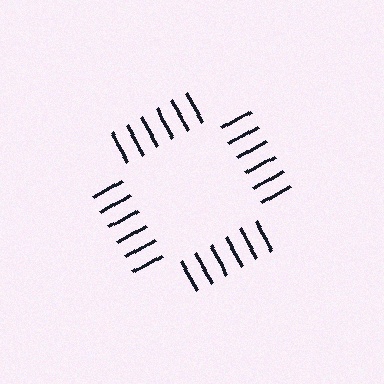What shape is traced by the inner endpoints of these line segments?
An illusory square — the line segments terminate on its edges but no continuous stroke is drawn.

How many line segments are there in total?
24 — 6 along each of the 4 edges.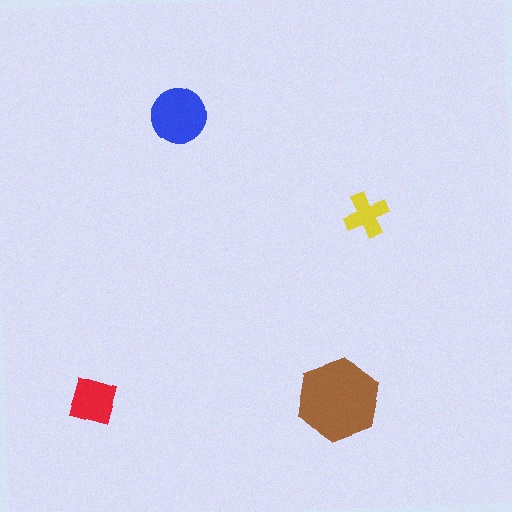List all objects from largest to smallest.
The brown hexagon, the blue circle, the red square, the yellow cross.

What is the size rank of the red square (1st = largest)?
3rd.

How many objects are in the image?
There are 4 objects in the image.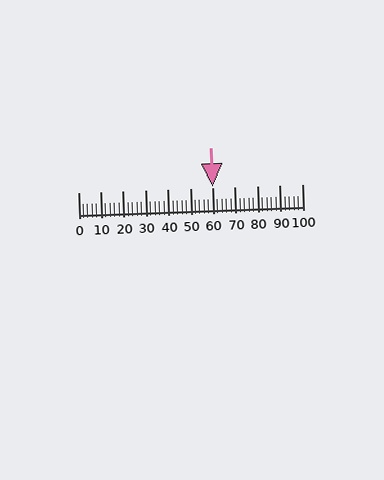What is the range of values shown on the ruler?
The ruler shows values from 0 to 100.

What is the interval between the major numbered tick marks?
The major tick marks are spaced 10 units apart.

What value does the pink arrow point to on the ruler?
The pink arrow points to approximately 60.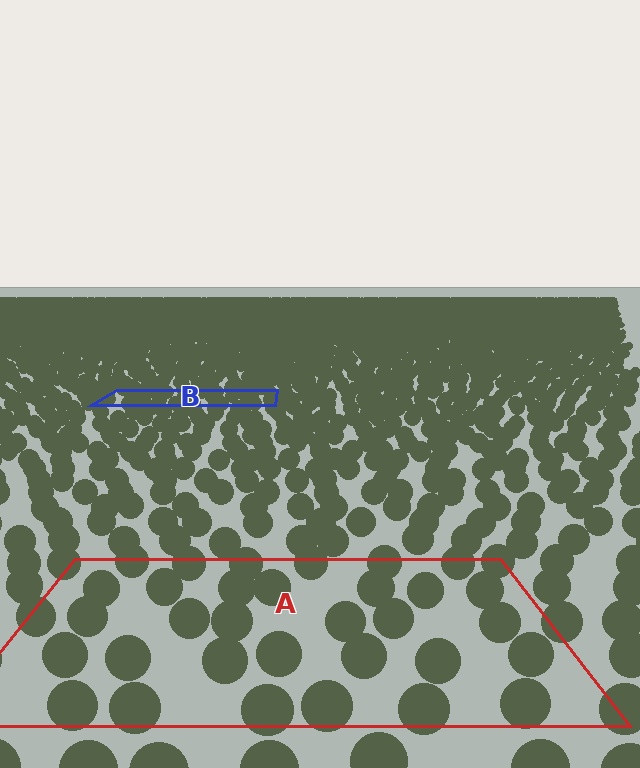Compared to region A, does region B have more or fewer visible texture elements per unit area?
Region B has more texture elements per unit area — they are packed more densely because it is farther away.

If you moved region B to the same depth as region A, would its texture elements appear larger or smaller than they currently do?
They would appear larger. At a closer depth, the same texture elements are projected at a bigger on-screen size.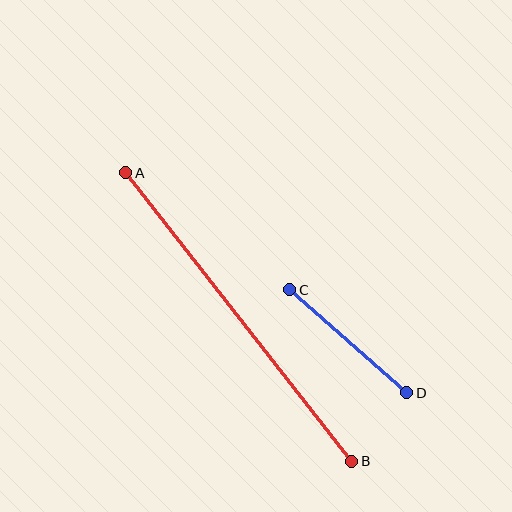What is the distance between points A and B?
The distance is approximately 367 pixels.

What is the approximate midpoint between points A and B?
The midpoint is at approximately (239, 317) pixels.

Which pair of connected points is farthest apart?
Points A and B are farthest apart.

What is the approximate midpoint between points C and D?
The midpoint is at approximately (348, 341) pixels.